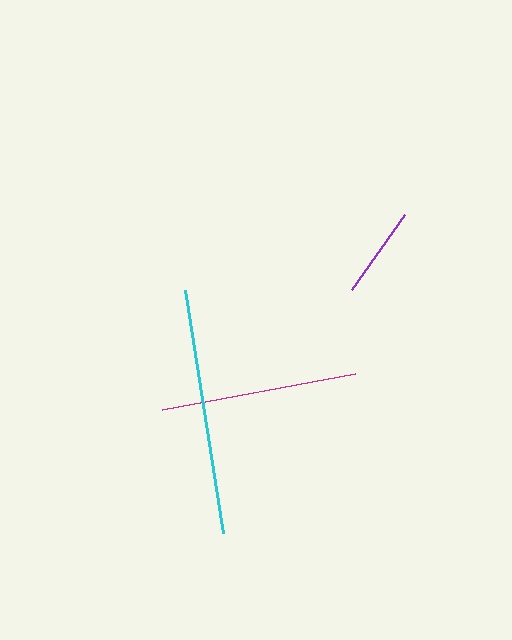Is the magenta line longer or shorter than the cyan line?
The cyan line is longer than the magenta line.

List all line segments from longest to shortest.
From longest to shortest: cyan, magenta, purple.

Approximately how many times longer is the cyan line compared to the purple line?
The cyan line is approximately 2.7 times the length of the purple line.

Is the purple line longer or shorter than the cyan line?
The cyan line is longer than the purple line.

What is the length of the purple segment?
The purple segment is approximately 92 pixels long.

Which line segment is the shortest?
The purple line is the shortest at approximately 92 pixels.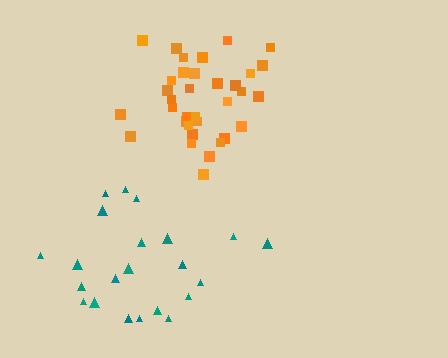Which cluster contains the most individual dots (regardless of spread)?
Orange (34).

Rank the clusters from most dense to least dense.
orange, teal.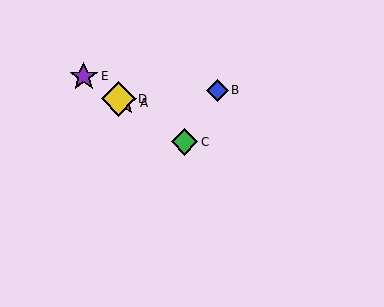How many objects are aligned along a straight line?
4 objects (A, C, D, E) are aligned along a straight line.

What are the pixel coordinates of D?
Object D is at (118, 99).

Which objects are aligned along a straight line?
Objects A, C, D, E are aligned along a straight line.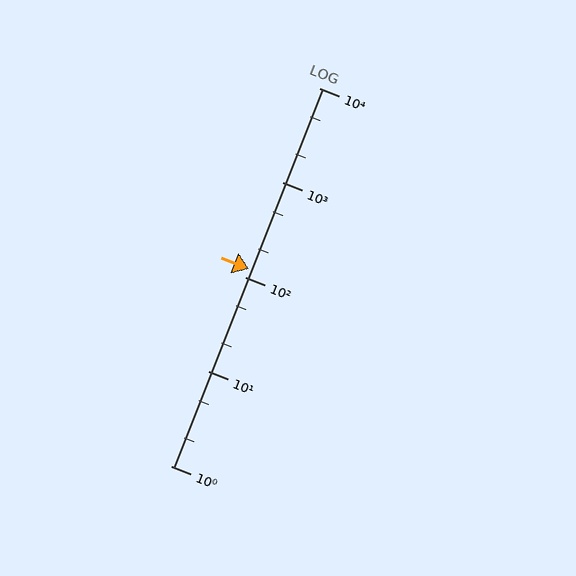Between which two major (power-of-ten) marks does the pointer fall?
The pointer is between 100 and 1000.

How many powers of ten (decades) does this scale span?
The scale spans 4 decades, from 1 to 10000.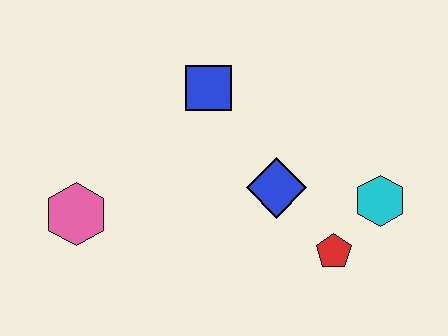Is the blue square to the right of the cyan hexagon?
No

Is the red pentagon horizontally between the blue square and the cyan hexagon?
Yes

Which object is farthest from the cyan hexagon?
The pink hexagon is farthest from the cyan hexagon.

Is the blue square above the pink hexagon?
Yes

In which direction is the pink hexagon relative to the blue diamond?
The pink hexagon is to the left of the blue diamond.